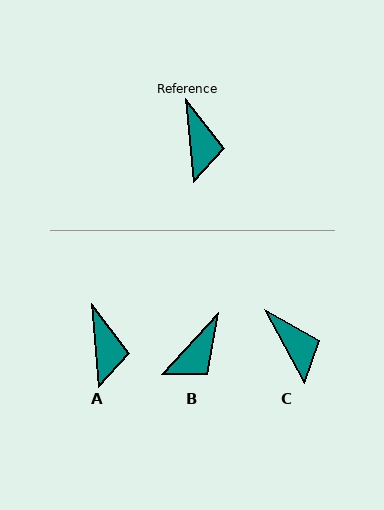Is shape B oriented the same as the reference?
No, it is off by about 48 degrees.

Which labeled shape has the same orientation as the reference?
A.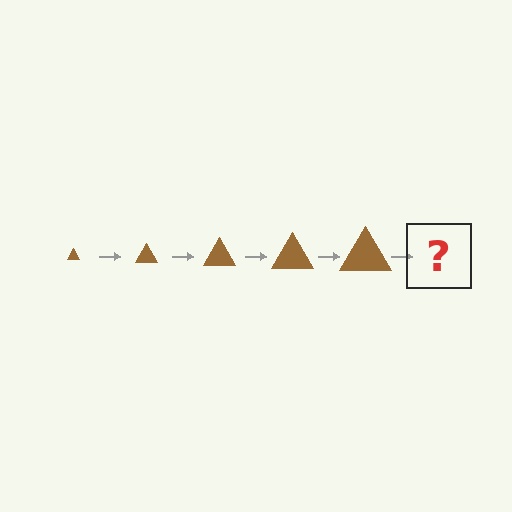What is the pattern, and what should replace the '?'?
The pattern is that the triangle gets progressively larger each step. The '?' should be a brown triangle, larger than the previous one.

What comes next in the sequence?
The next element should be a brown triangle, larger than the previous one.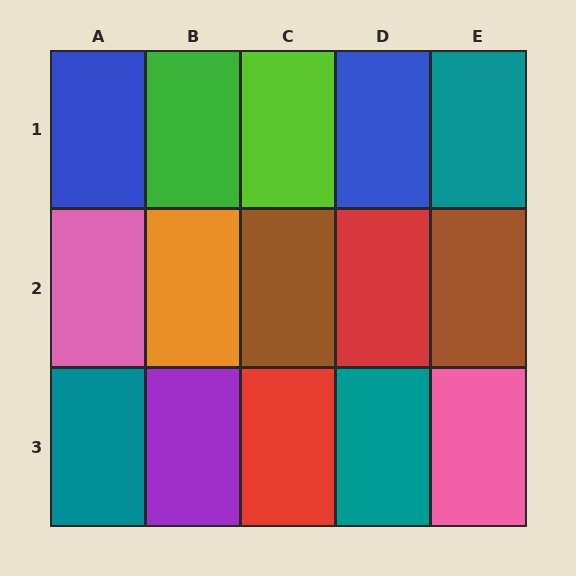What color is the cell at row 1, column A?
Blue.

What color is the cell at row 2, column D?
Red.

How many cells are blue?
2 cells are blue.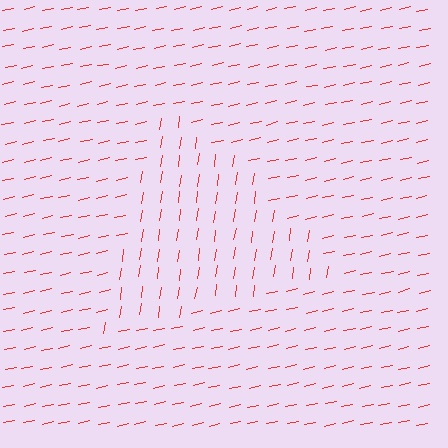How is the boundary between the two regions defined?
The boundary is defined purely by a change in line orientation (approximately 68 degrees difference). All lines are the same color and thickness.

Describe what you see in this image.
The image is filled with small red line segments. A triangle region in the image has lines oriented differently from the surrounding lines, creating a visible texture boundary.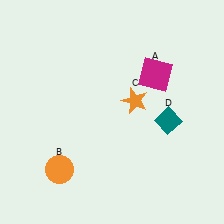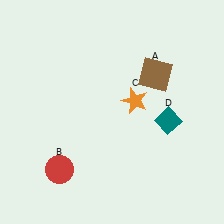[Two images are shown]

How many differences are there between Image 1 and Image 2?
There are 2 differences between the two images.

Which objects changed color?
A changed from magenta to brown. B changed from orange to red.